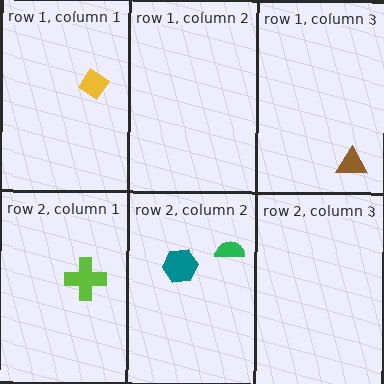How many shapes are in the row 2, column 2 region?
2.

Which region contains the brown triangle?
The row 1, column 3 region.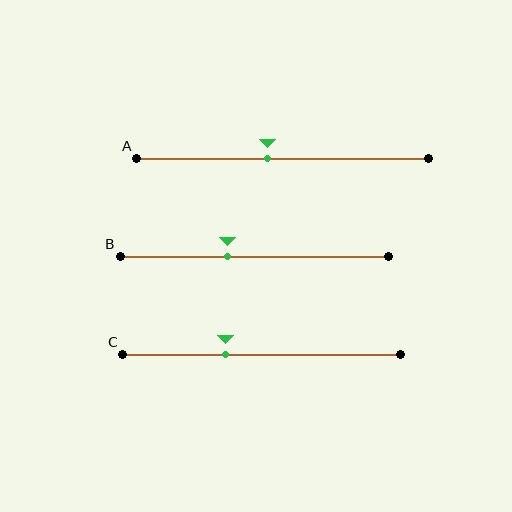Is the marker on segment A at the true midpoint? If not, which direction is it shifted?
No, the marker on segment A is shifted to the left by about 5% of the segment length.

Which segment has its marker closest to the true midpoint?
Segment A has its marker closest to the true midpoint.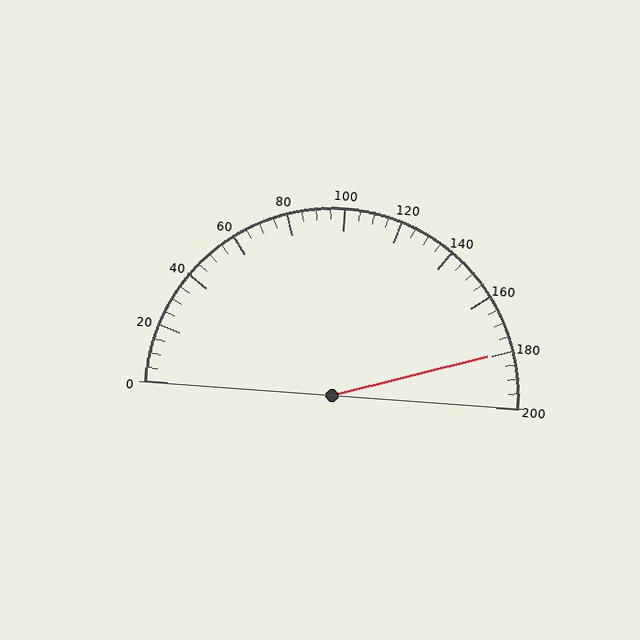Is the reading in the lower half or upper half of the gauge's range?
The reading is in the upper half of the range (0 to 200).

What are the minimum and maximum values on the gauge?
The gauge ranges from 0 to 200.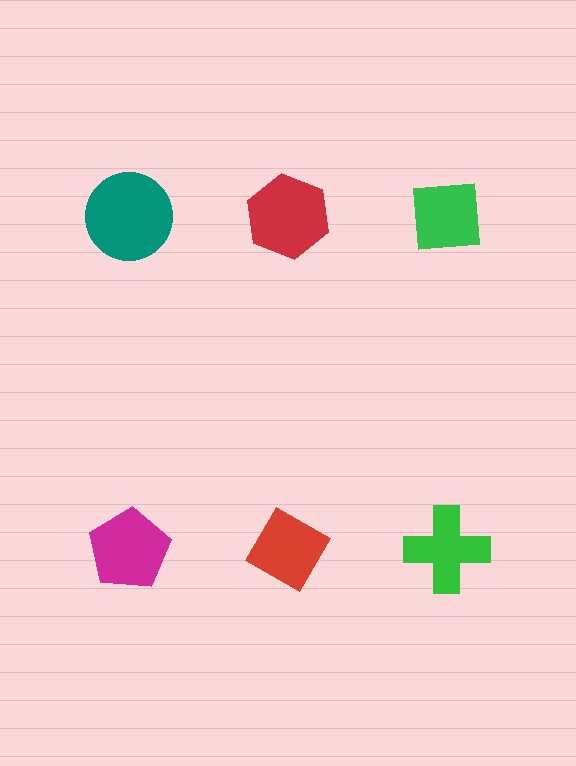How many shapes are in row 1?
3 shapes.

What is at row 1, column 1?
A teal circle.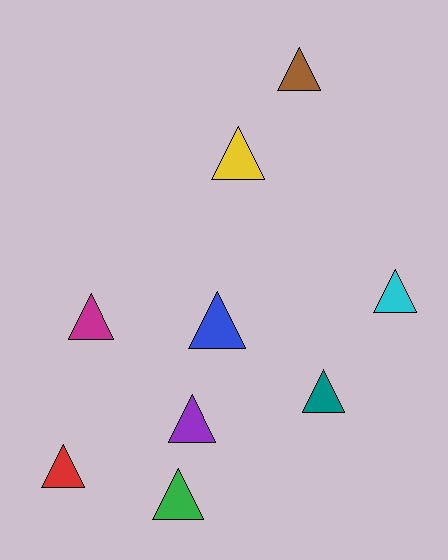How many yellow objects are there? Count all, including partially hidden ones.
There is 1 yellow object.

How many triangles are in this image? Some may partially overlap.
There are 9 triangles.